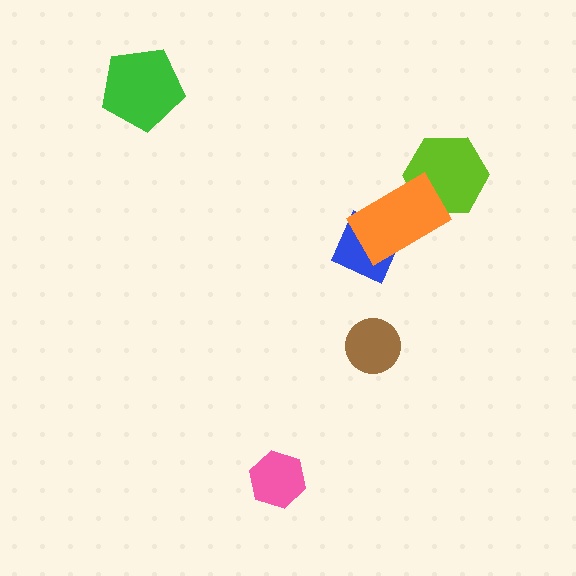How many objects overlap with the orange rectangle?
2 objects overlap with the orange rectangle.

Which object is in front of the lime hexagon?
The orange rectangle is in front of the lime hexagon.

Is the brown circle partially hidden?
No, no other shape covers it.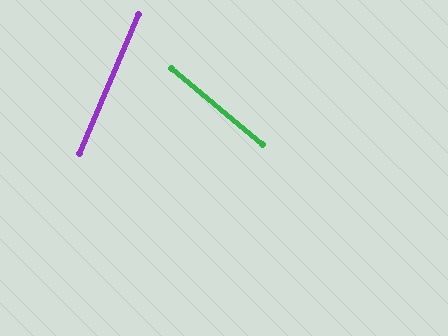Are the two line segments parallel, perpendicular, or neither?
Neither parallel nor perpendicular — they differ by about 73°.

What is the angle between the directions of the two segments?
Approximately 73 degrees.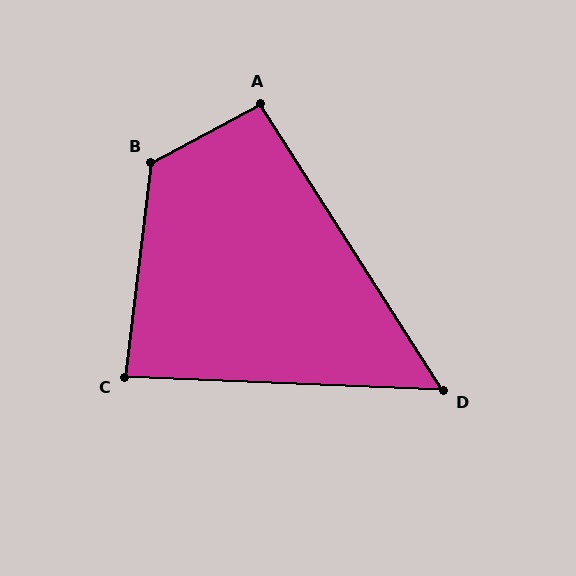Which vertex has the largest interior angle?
B, at approximately 125 degrees.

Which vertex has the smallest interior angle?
D, at approximately 55 degrees.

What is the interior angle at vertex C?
Approximately 85 degrees (approximately right).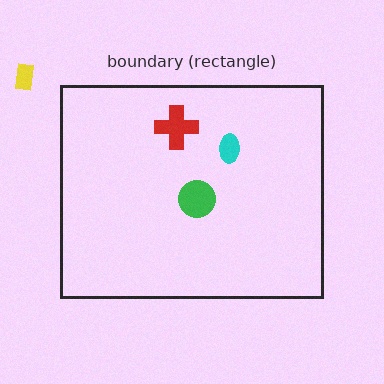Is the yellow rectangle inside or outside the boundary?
Outside.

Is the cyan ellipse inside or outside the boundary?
Inside.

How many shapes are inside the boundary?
3 inside, 1 outside.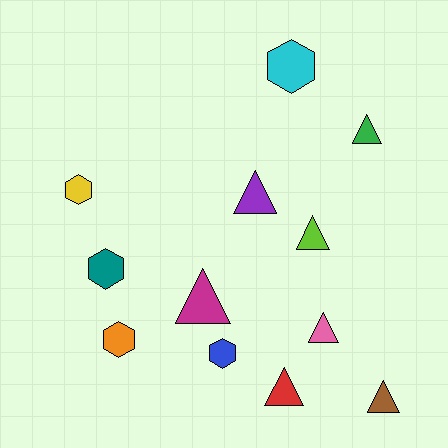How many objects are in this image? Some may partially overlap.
There are 12 objects.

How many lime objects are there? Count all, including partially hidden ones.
There is 1 lime object.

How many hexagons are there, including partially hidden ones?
There are 5 hexagons.